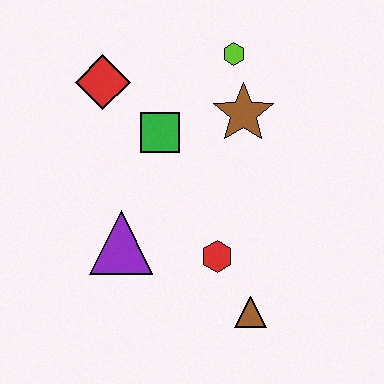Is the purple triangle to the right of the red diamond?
Yes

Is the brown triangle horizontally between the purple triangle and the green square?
No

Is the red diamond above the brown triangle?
Yes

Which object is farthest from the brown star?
The brown triangle is farthest from the brown star.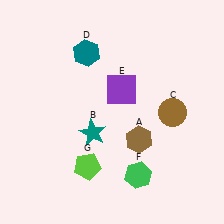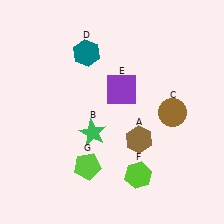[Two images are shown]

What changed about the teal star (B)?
In Image 1, B is teal. In Image 2, it changed to green.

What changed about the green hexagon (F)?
In Image 1, F is green. In Image 2, it changed to lime.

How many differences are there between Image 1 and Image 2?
There are 2 differences between the two images.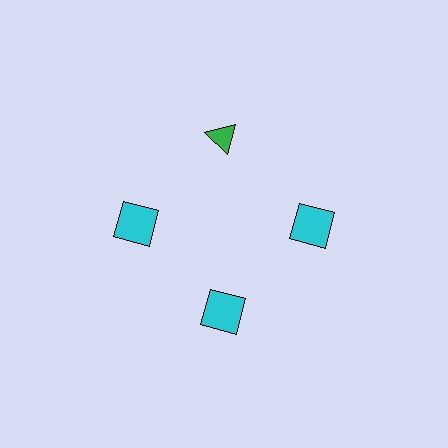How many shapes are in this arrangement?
There are 4 shapes arranged in a ring pattern.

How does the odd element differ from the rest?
It differs in both color (green instead of cyan) and shape (triangle instead of square).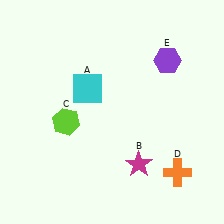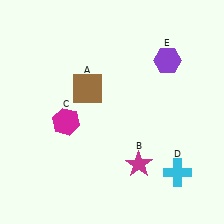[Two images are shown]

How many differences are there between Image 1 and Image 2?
There are 3 differences between the two images.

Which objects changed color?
A changed from cyan to brown. C changed from lime to magenta. D changed from orange to cyan.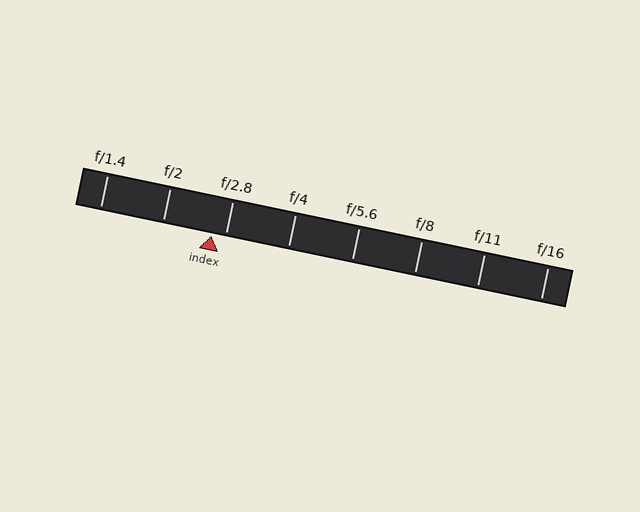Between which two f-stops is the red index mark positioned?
The index mark is between f/2 and f/2.8.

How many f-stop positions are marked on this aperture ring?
There are 8 f-stop positions marked.